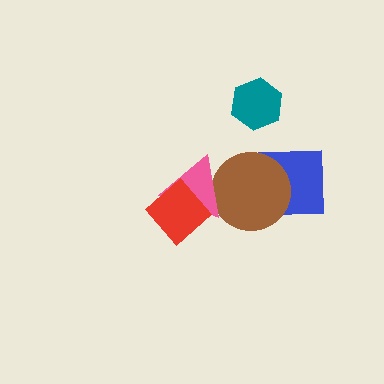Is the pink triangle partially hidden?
Yes, it is partially covered by another shape.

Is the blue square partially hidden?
Yes, it is partially covered by another shape.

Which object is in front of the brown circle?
The pink triangle is in front of the brown circle.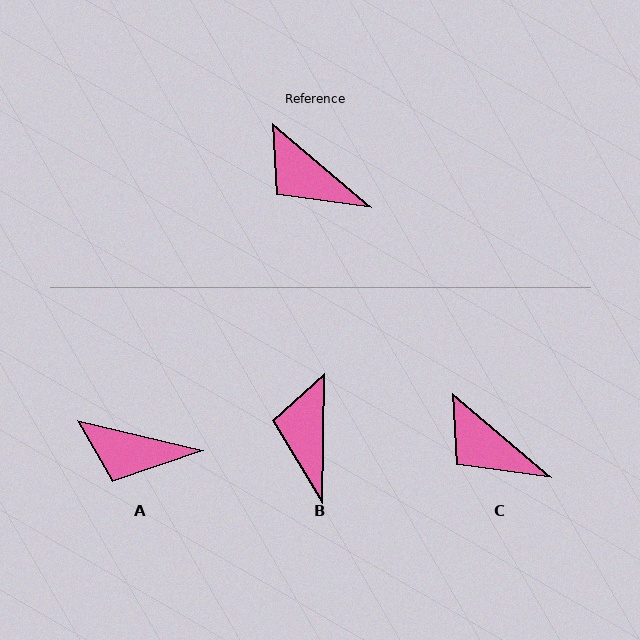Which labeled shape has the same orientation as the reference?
C.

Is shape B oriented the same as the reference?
No, it is off by about 51 degrees.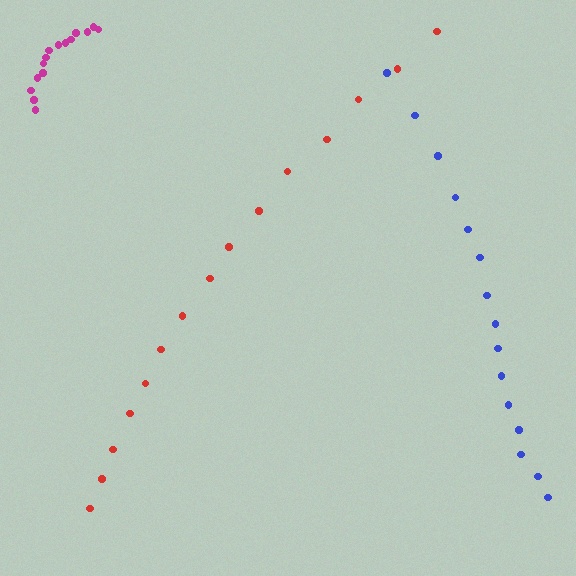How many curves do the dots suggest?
There are 3 distinct paths.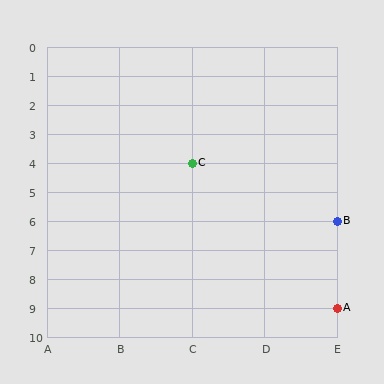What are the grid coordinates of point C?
Point C is at grid coordinates (C, 4).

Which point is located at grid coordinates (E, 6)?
Point B is at (E, 6).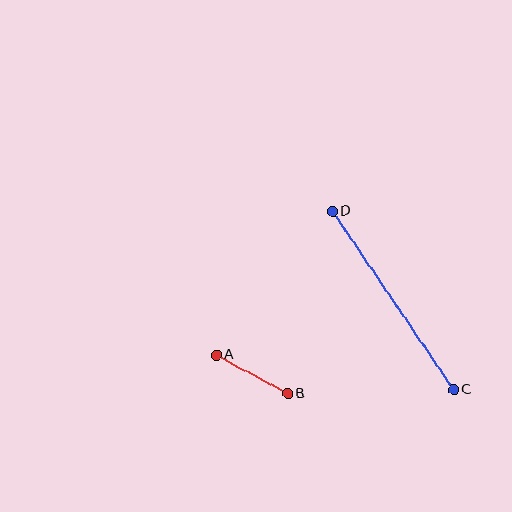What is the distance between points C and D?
The distance is approximately 216 pixels.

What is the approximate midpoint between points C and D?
The midpoint is at approximately (393, 300) pixels.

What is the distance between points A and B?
The distance is approximately 81 pixels.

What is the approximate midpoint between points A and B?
The midpoint is at approximately (252, 374) pixels.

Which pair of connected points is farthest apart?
Points C and D are farthest apart.